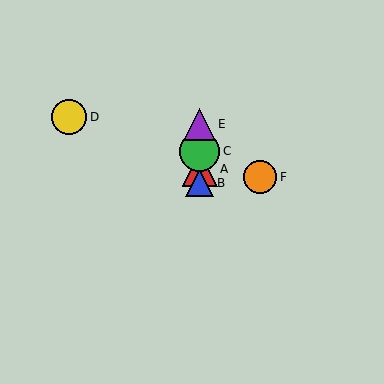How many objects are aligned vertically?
4 objects (A, B, C, E) are aligned vertically.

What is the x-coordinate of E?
Object E is at x≈200.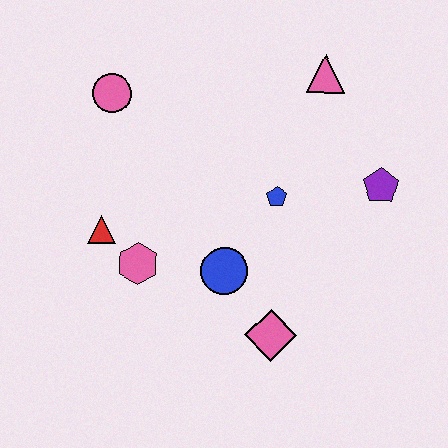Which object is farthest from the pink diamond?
The pink circle is farthest from the pink diamond.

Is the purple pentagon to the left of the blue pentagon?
No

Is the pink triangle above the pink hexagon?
Yes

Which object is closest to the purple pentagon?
The blue pentagon is closest to the purple pentagon.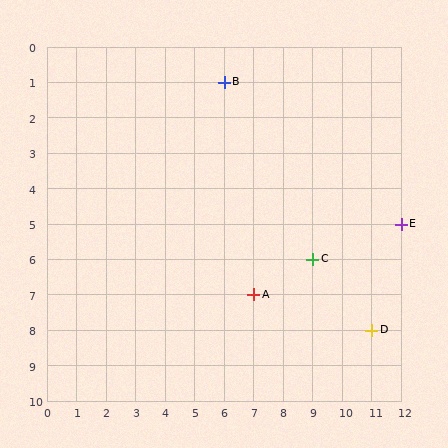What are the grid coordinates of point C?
Point C is at grid coordinates (9, 6).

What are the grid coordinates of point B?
Point B is at grid coordinates (6, 1).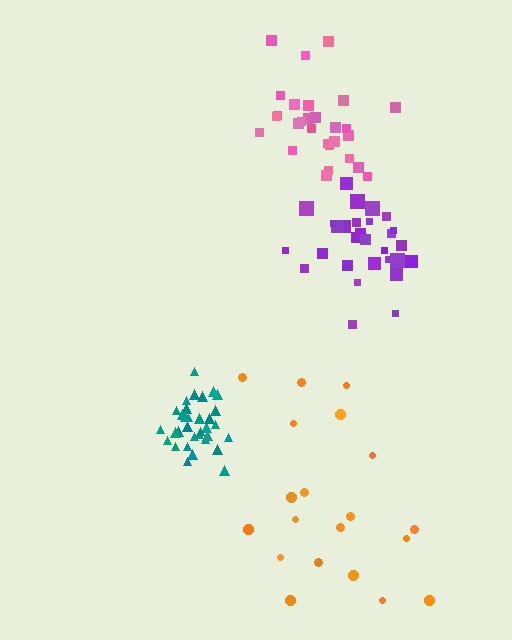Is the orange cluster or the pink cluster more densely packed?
Pink.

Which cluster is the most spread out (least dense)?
Orange.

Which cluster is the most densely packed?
Teal.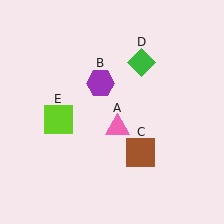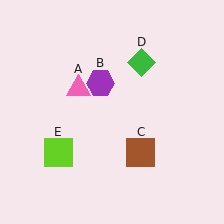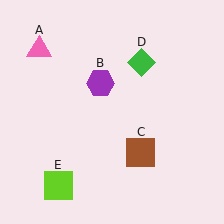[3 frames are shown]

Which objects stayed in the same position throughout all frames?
Purple hexagon (object B) and brown square (object C) and green diamond (object D) remained stationary.